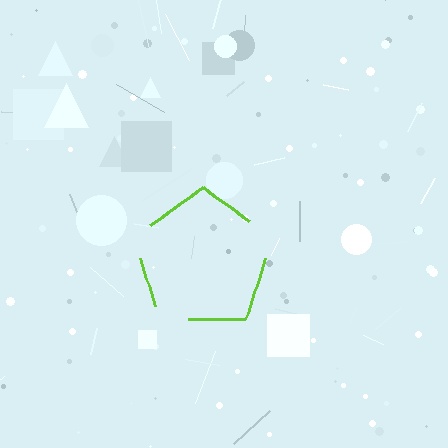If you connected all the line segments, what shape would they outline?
They would outline a pentagon.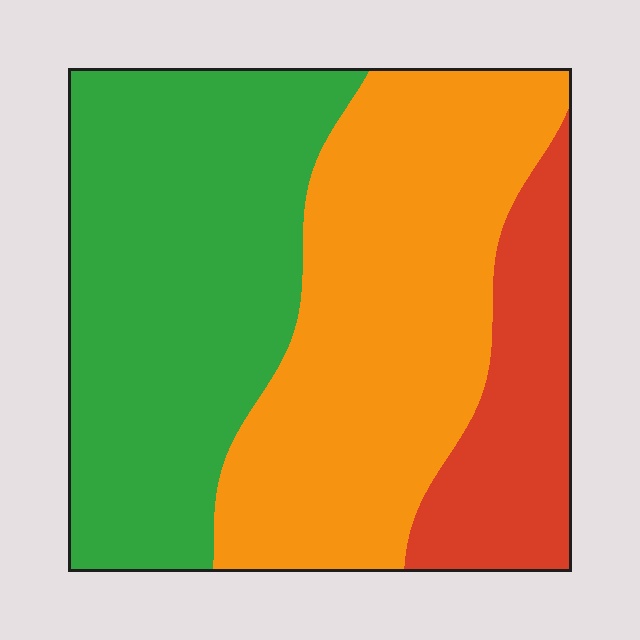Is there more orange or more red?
Orange.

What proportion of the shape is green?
Green covers about 40% of the shape.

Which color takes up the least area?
Red, at roughly 15%.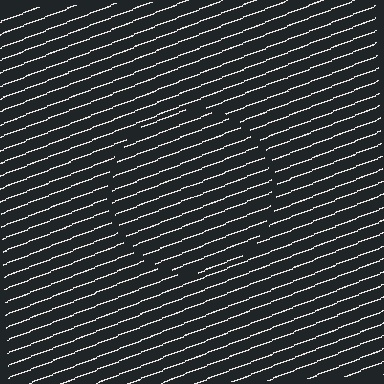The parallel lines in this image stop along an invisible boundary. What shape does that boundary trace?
An illusory circle. The interior of the shape contains the same grating, shifted by half a period — the contour is defined by the phase discontinuity where line-ends from the inner and outer gratings abut.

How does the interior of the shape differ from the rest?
The interior of the shape contains the same grating, shifted by half a period — the contour is defined by the phase discontinuity where line-ends from the inner and outer gratings abut.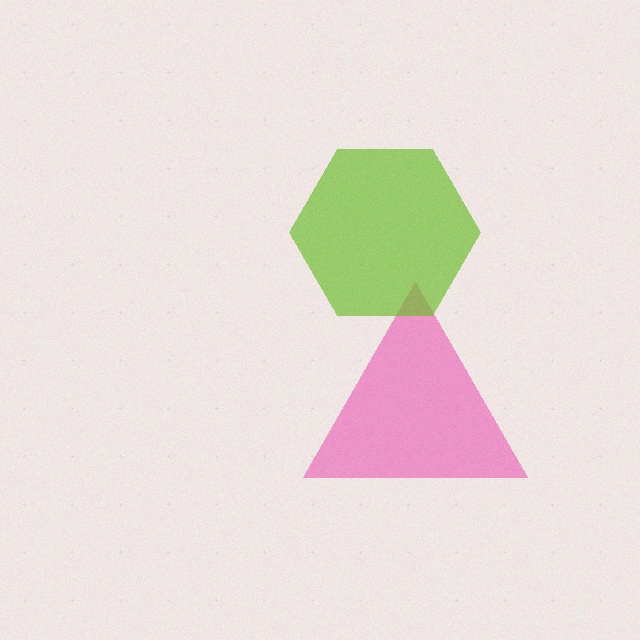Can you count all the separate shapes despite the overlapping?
Yes, there are 2 separate shapes.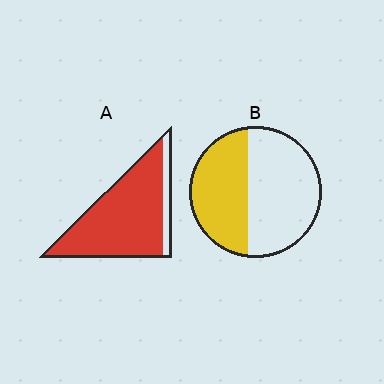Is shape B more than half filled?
No.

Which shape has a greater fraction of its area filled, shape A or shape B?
Shape A.